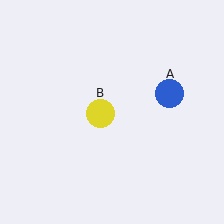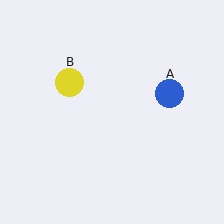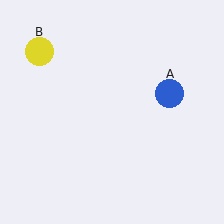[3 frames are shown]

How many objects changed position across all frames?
1 object changed position: yellow circle (object B).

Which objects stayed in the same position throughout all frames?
Blue circle (object A) remained stationary.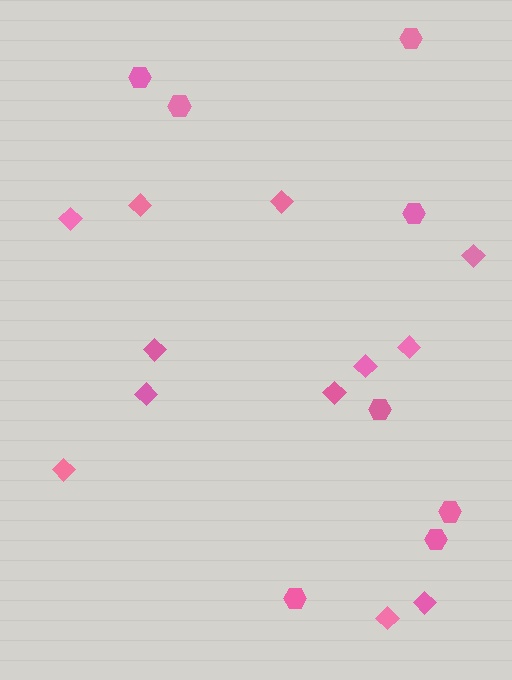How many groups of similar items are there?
There are 2 groups: one group of hexagons (8) and one group of diamonds (12).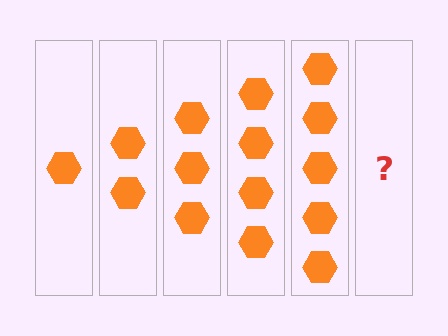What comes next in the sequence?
The next element should be 6 hexagons.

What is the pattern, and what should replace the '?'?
The pattern is that each step adds one more hexagon. The '?' should be 6 hexagons.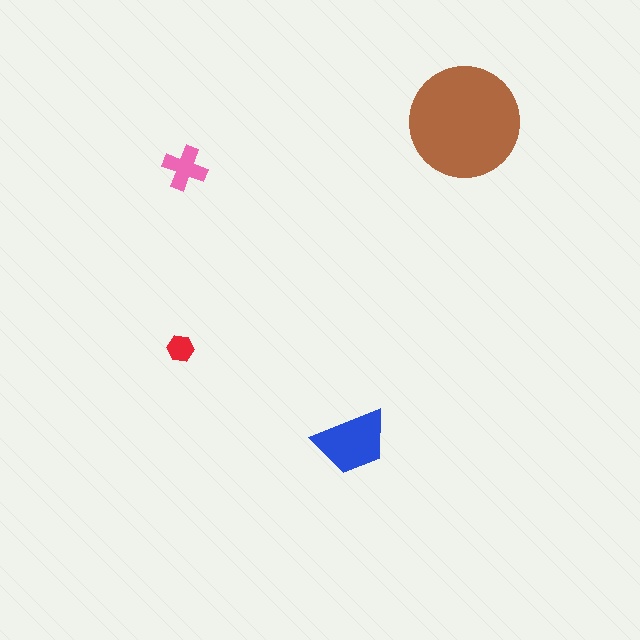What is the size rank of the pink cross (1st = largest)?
3rd.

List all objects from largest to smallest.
The brown circle, the blue trapezoid, the pink cross, the red hexagon.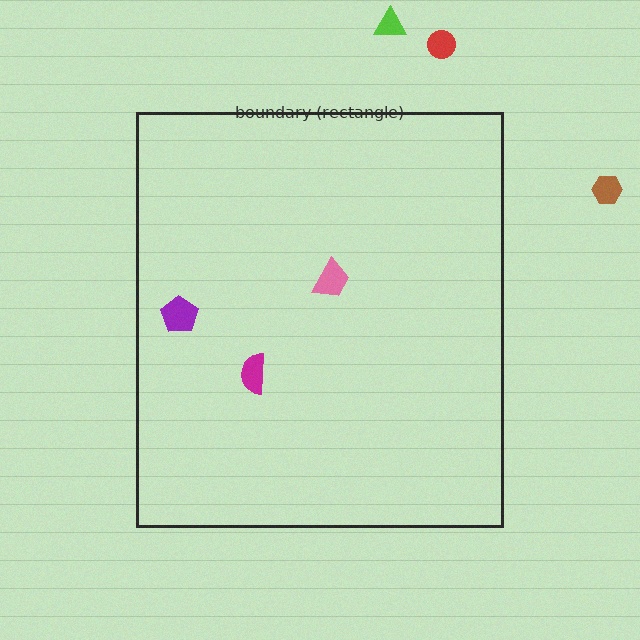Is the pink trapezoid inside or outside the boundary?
Inside.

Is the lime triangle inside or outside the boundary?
Outside.